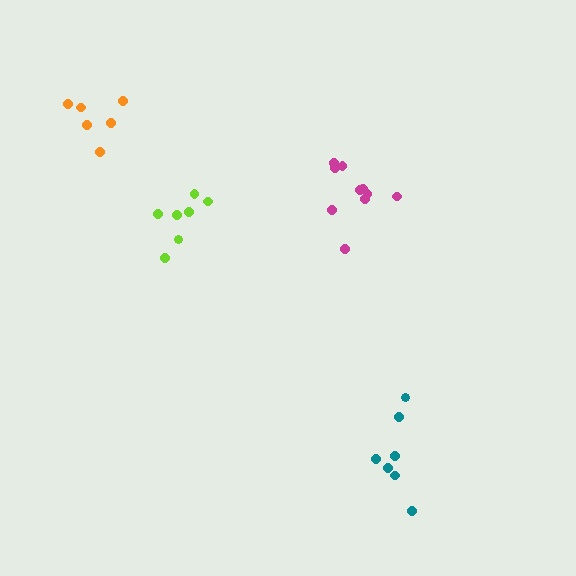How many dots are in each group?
Group 1: 7 dots, Group 2: 6 dots, Group 3: 7 dots, Group 4: 10 dots (30 total).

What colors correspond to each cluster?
The clusters are colored: lime, orange, teal, magenta.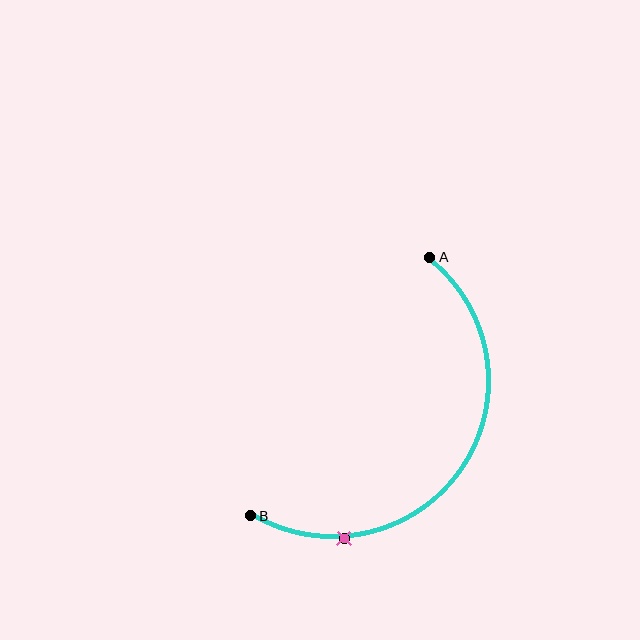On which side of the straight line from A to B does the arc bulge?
The arc bulges below and to the right of the straight line connecting A and B.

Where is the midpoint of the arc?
The arc midpoint is the point on the curve farthest from the straight line joining A and B. It sits below and to the right of that line.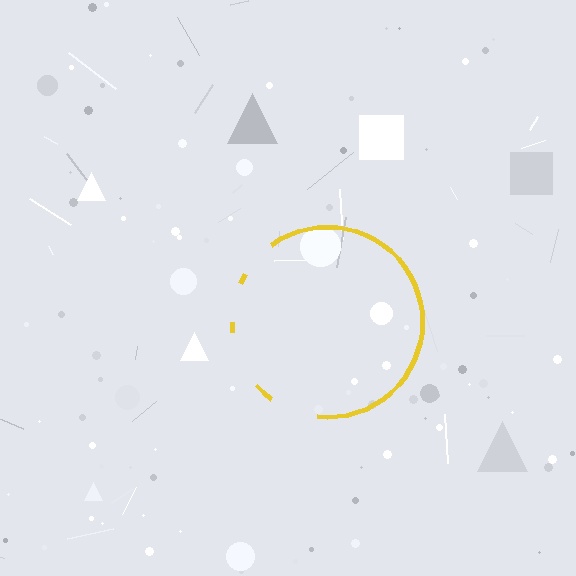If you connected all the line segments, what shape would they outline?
They would outline a circle.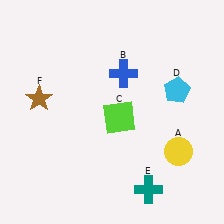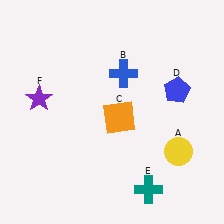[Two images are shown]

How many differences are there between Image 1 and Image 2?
There are 3 differences between the two images.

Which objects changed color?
C changed from lime to orange. D changed from cyan to blue. F changed from brown to purple.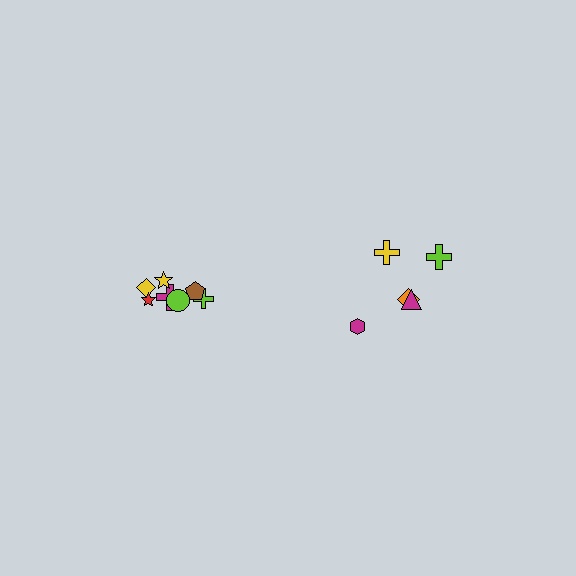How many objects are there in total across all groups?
There are 12 objects.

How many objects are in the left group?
There are 7 objects.